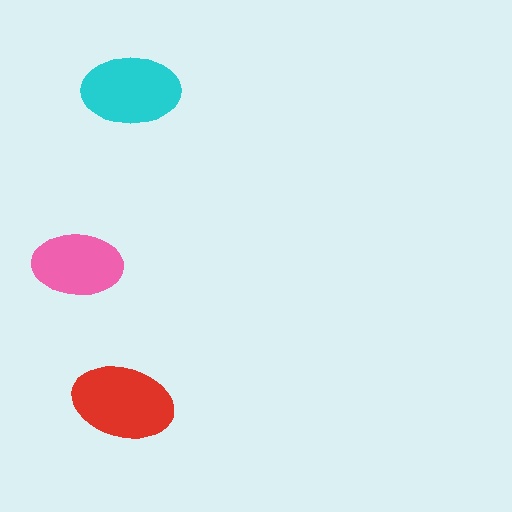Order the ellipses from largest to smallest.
the red one, the cyan one, the pink one.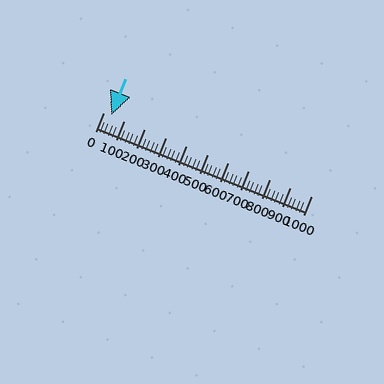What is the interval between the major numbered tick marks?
The major tick marks are spaced 100 units apart.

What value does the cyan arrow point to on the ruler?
The cyan arrow points to approximately 40.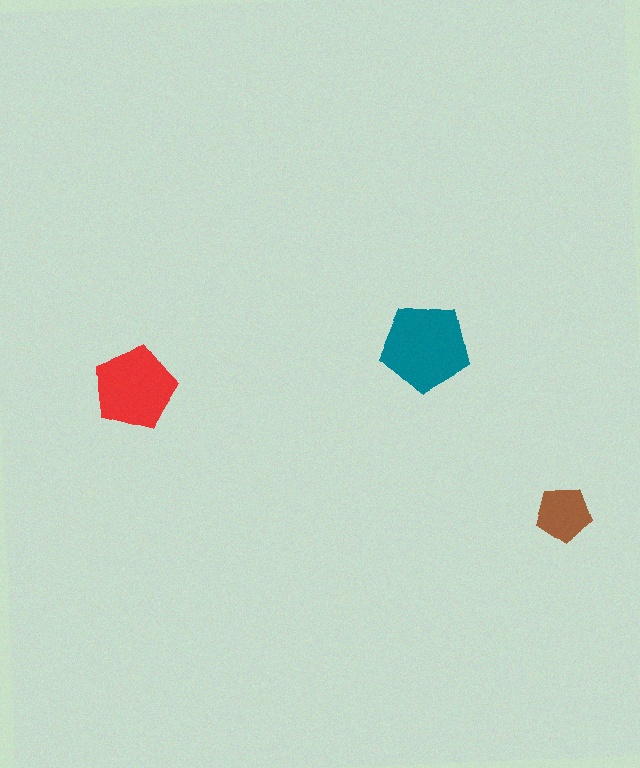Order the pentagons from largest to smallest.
the teal one, the red one, the brown one.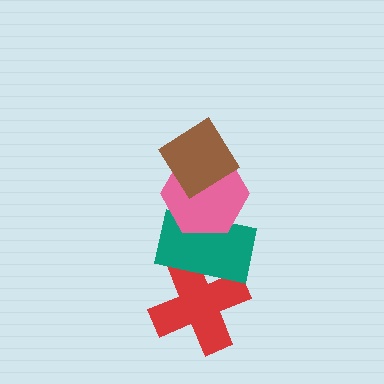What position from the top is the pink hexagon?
The pink hexagon is 2nd from the top.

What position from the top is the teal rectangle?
The teal rectangle is 3rd from the top.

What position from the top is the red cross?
The red cross is 4th from the top.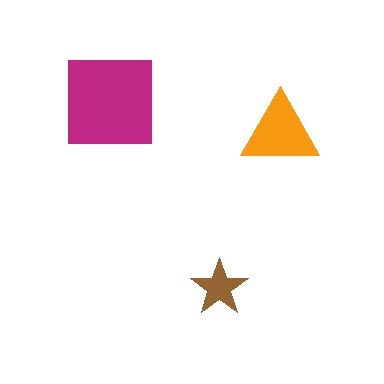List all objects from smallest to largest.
The brown star, the orange triangle, the magenta square.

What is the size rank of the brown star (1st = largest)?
3rd.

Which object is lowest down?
The brown star is bottommost.